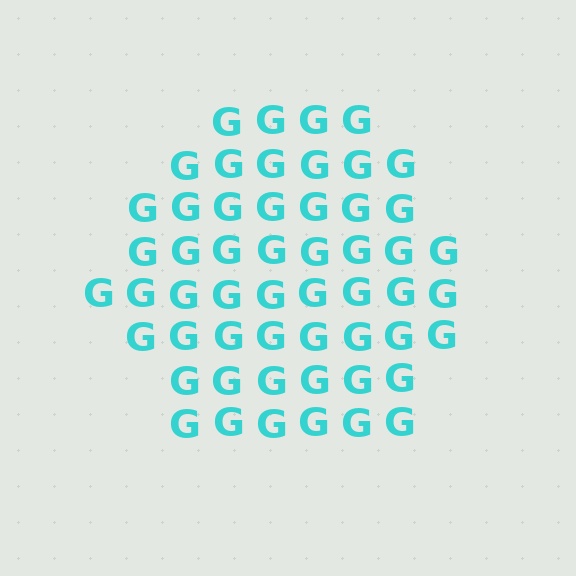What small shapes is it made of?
It is made of small letter G's.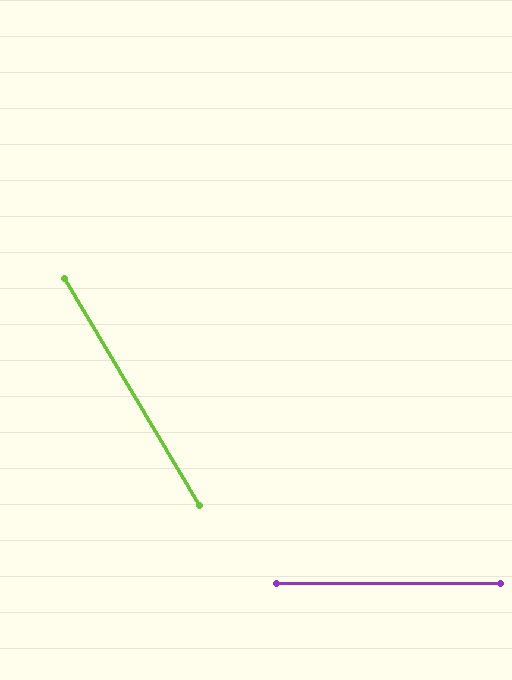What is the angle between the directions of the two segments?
Approximately 59 degrees.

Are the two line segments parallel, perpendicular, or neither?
Neither parallel nor perpendicular — they differ by about 59°.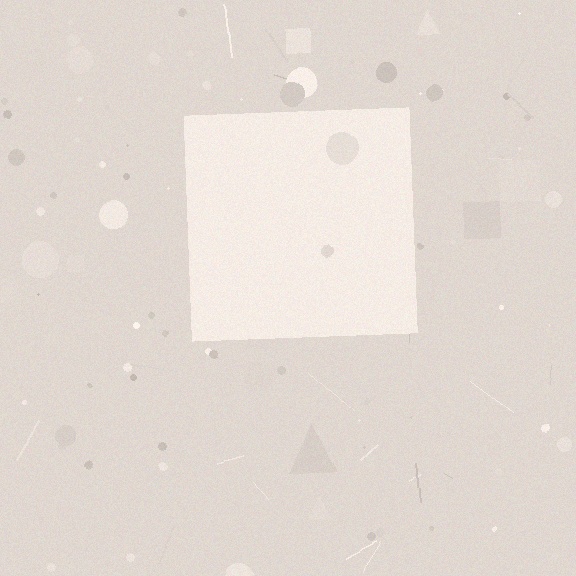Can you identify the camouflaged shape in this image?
The camouflaged shape is a square.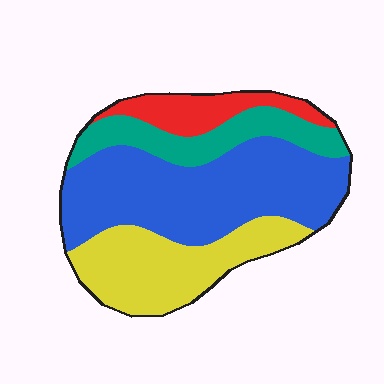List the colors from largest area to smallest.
From largest to smallest: blue, yellow, teal, red.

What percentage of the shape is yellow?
Yellow covers 26% of the shape.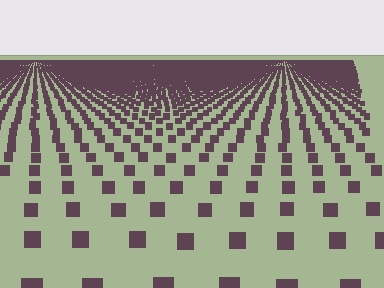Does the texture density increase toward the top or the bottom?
Density increases toward the top.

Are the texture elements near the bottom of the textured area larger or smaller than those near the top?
Larger. Near the bottom, elements are closer to the viewer and appear at a bigger on-screen size.